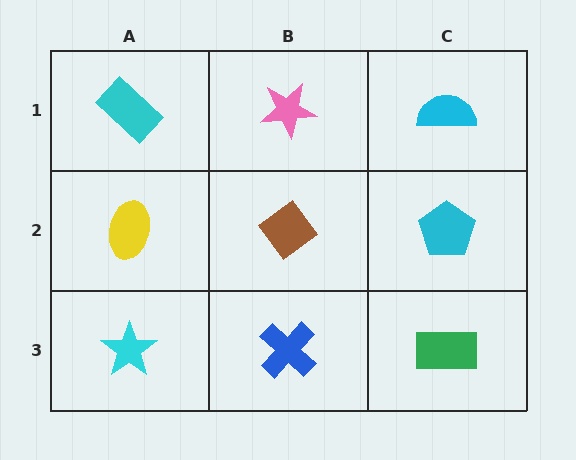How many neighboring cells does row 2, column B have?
4.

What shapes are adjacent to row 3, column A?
A yellow ellipse (row 2, column A), a blue cross (row 3, column B).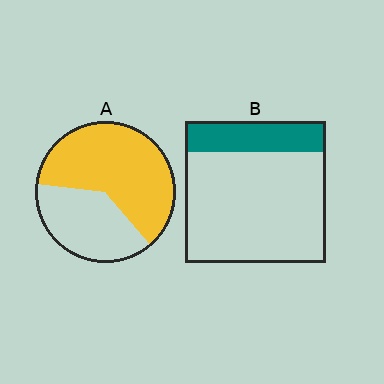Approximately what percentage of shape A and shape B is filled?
A is approximately 60% and B is approximately 20%.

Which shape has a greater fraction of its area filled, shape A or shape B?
Shape A.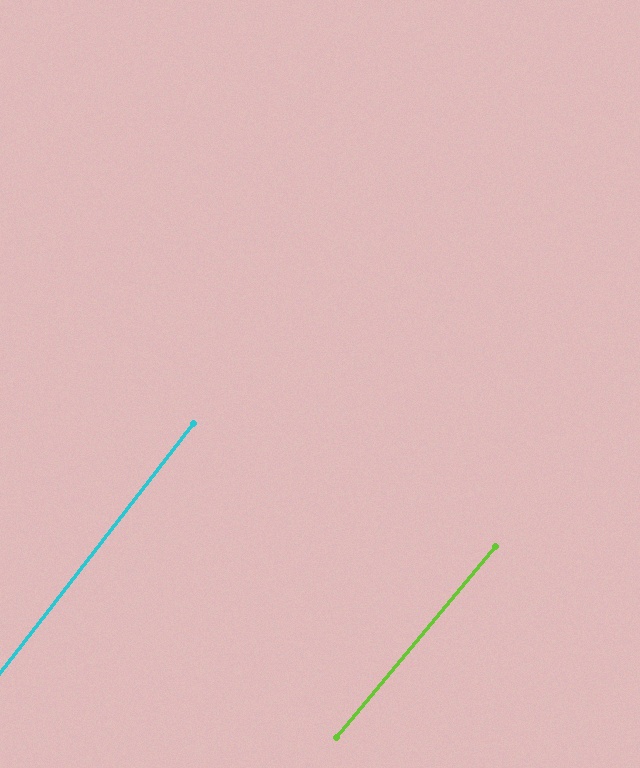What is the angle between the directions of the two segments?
Approximately 2 degrees.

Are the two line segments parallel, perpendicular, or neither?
Parallel — their directions differ by only 1.8°.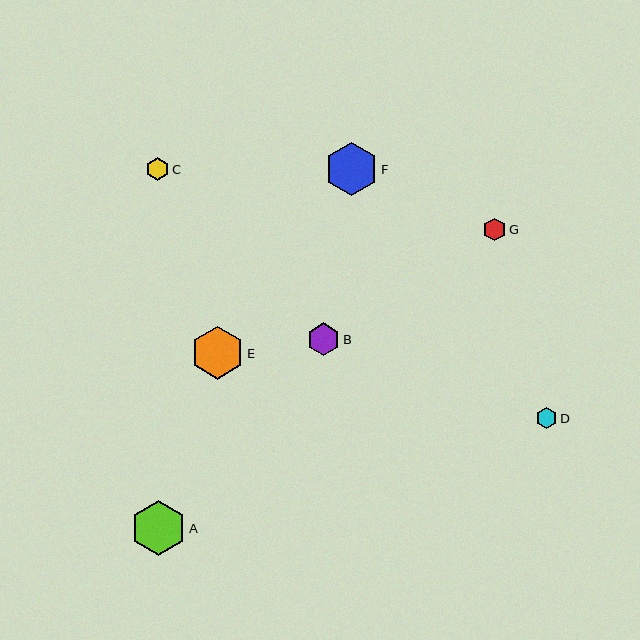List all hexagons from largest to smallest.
From largest to smallest: A, F, E, B, G, C, D.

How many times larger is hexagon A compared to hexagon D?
Hexagon A is approximately 2.6 times the size of hexagon D.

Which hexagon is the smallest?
Hexagon D is the smallest with a size of approximately 21 pixels.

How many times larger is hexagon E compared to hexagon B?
Hexagon E is approximately 1.6 times the size of hexagon B.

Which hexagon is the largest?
Hexagon A is the largest with a size of approximately 55 pixels.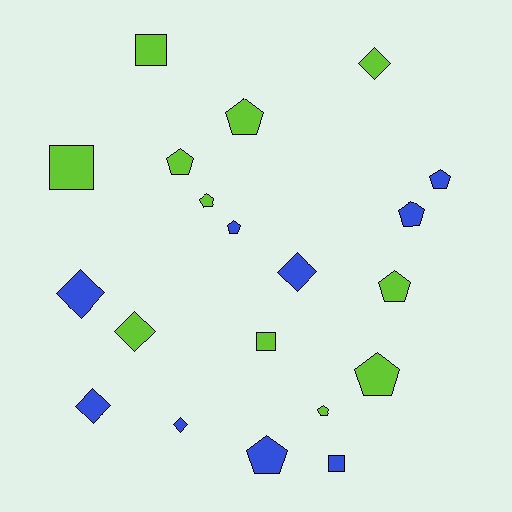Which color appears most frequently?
Lime, with 11 objects.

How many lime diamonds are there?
There are 2 lime diamonds.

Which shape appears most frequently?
Pentagon, with 10 objects.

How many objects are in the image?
There are 20 objects.